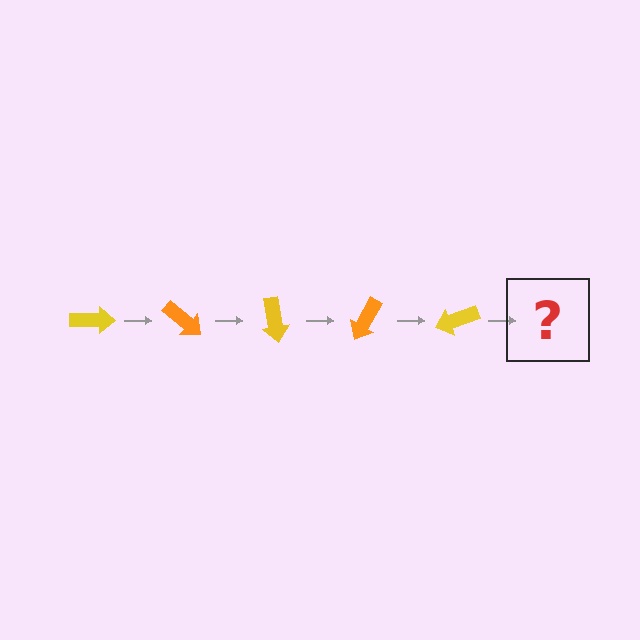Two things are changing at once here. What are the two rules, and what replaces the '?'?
The two rules are that it rotates 40 degrees each step and the color cycles through yellow and orange. The '?' should be an orange arrow, rotated 200 degrees from the start.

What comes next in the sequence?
The next element should be an orange arrow, rotated 200 degrees from the start.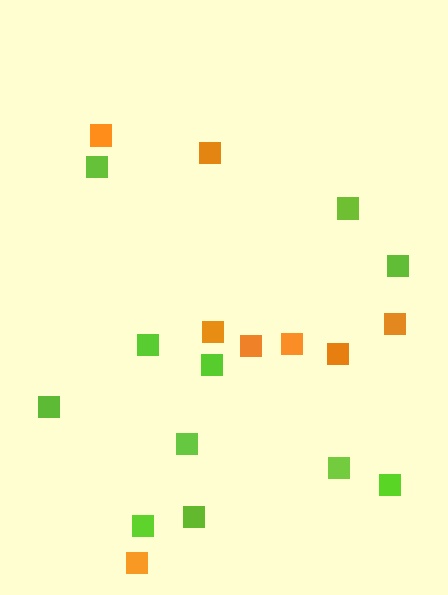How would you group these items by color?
There are 2 groups: one group of orange squares (8) and one group of lime squares (11).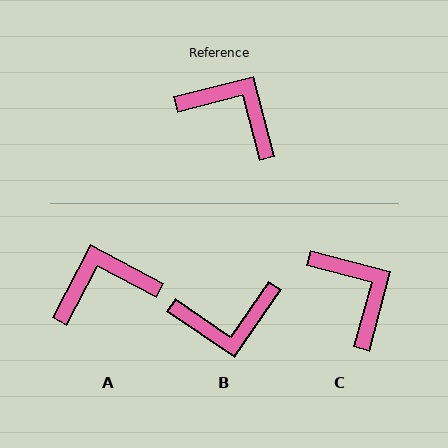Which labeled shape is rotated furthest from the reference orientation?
B, about 139 degrees away.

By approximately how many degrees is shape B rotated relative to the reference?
Approximately 139 degrees clockwise.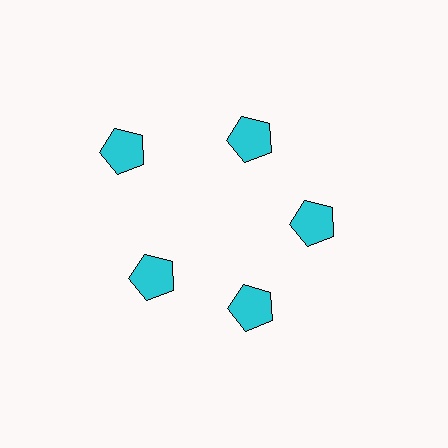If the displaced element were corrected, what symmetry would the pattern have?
It would have 5-fold rotational symmetry — the pattern would map onto itself every 72 degrees.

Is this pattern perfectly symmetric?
No. The 5 cyan pentagons are arranged in a ring, but one element near the 10 o'clock position is pushed outward from the center, breaking the 5-fold rotational symmetry.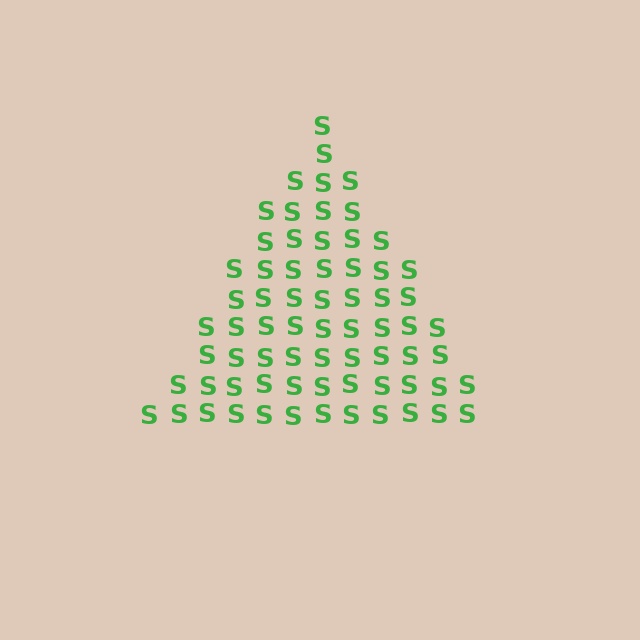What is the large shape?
The large shape is a triangle.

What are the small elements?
The small elements are letter S's.